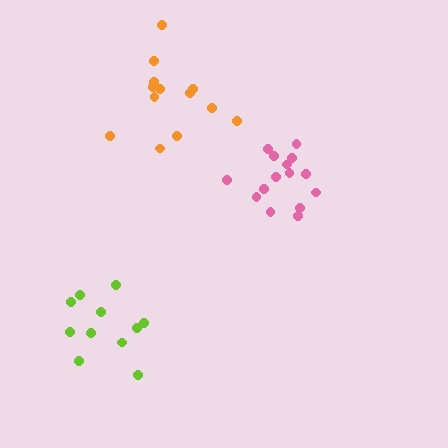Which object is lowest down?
The lime cluster is bottommost.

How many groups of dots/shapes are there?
There are 3 groups.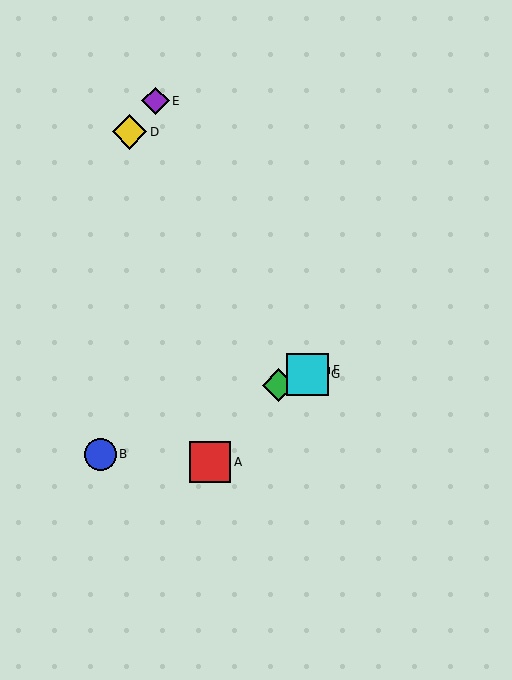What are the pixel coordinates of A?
Object A is at (210, 462).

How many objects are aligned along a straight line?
4 objects (B, C, F, G) are aligned along a straight line.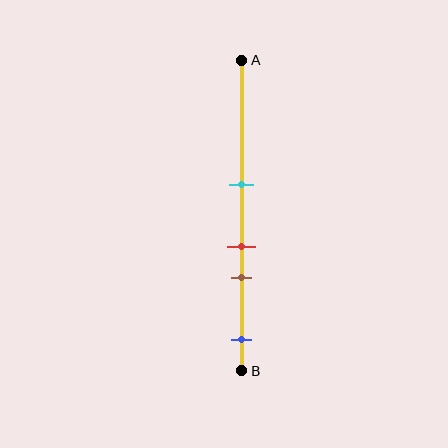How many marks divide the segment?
There are 4 marks dividing the segment.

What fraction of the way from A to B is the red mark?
The red mark is approximately 60% (0.6) of the way from A to B.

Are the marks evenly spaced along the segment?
No, the marks are not evenly spaced.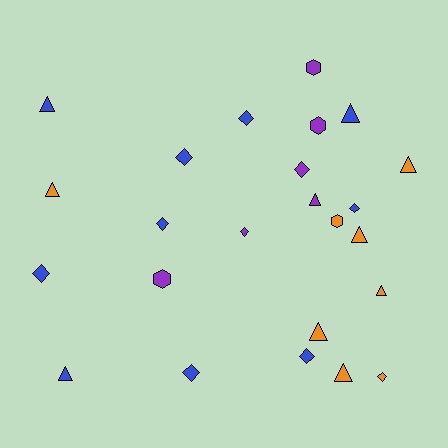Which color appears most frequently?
Blue, with 10 objects.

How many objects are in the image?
There are 24 objects.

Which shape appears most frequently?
Diamond, with 10 objects.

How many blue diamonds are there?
There are 7 blue diamonds.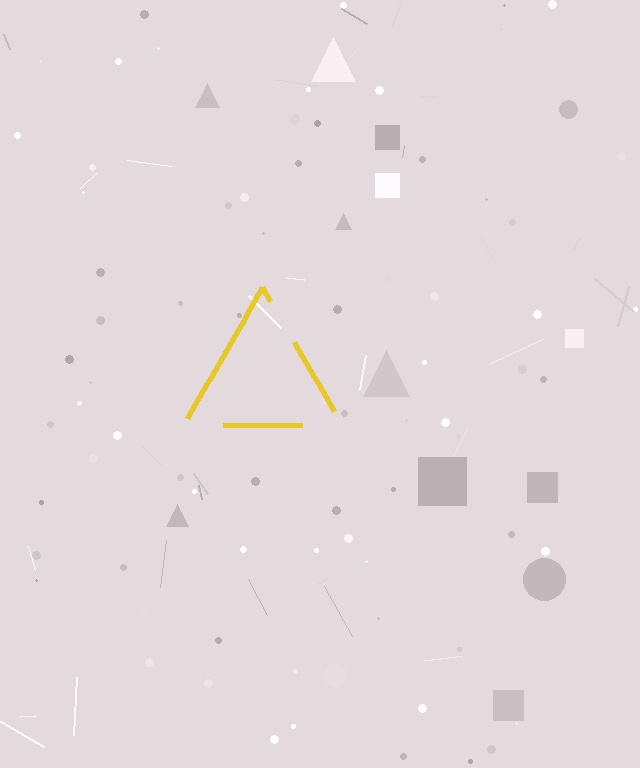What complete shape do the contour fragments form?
The contour fragments form a triangle.